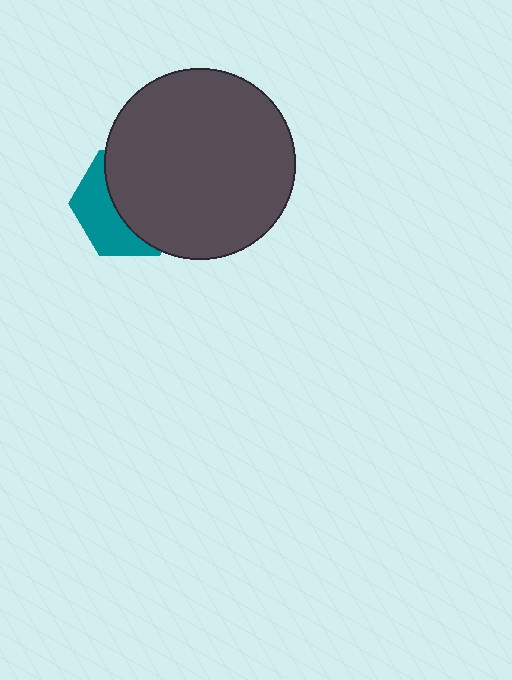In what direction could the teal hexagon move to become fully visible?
The teal hexagon could move left. That would shift it out from behind the dark gray circle entirely.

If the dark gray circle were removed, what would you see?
You would see the complete teal hexagon.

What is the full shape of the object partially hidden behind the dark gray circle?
The partially hidden object is a teal hexagon.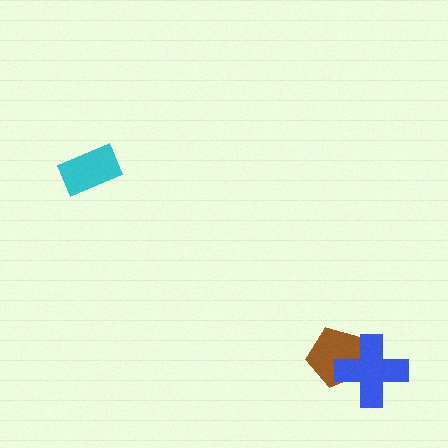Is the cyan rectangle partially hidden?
No, no other shape covers it.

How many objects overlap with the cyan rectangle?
0 objects overlap with the cyan rectangle.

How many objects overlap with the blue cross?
1 object overlaps with the blue cross.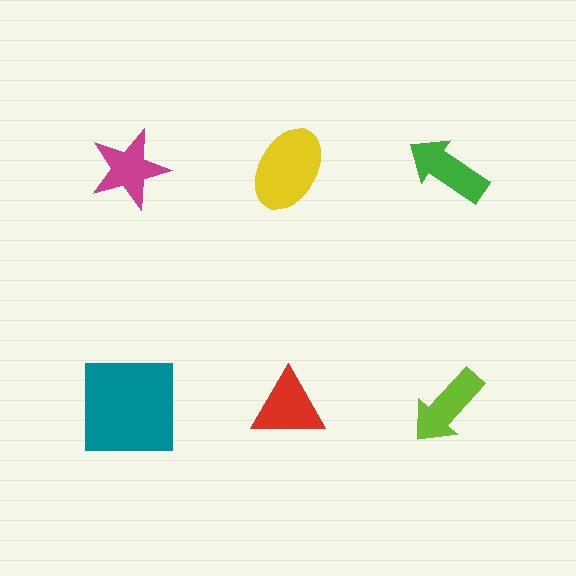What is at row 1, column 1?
A magenta star.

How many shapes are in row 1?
3 shapes.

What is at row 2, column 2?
A red triangle.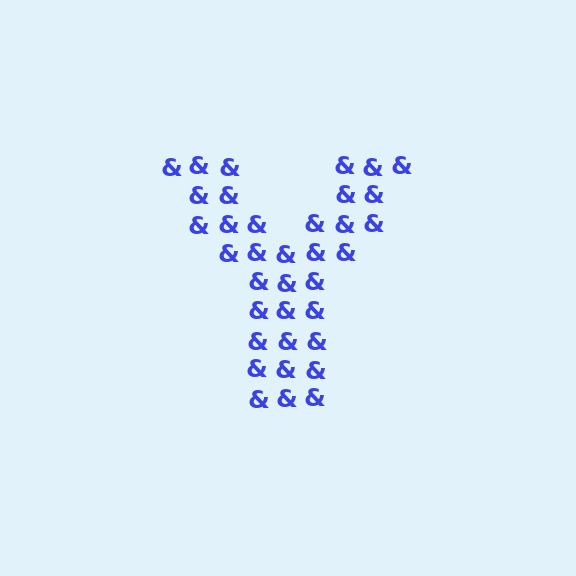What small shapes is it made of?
It is made of small ampersands.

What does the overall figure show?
The overall figure shows the letter Y.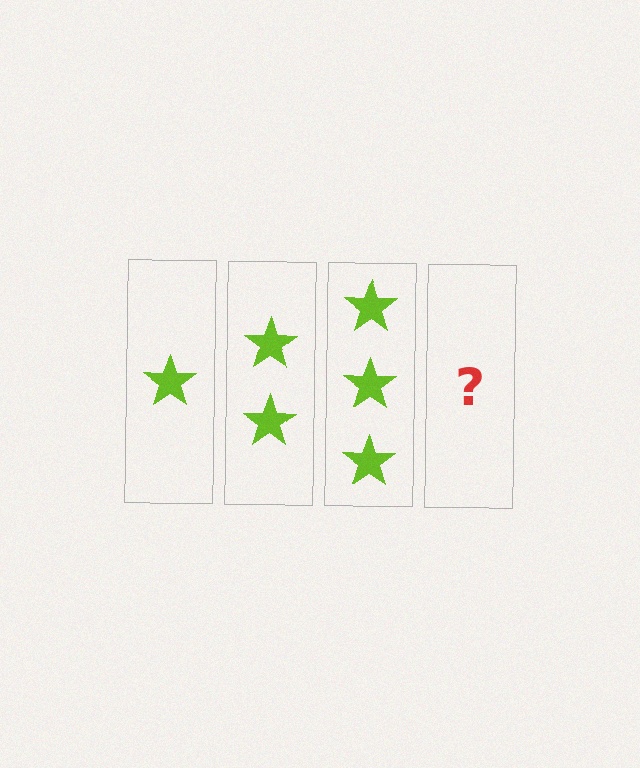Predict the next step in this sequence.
The next step is 4 stars.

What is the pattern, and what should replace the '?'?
The pattern is that each step adds one more star. The '?' should be 4 stars.